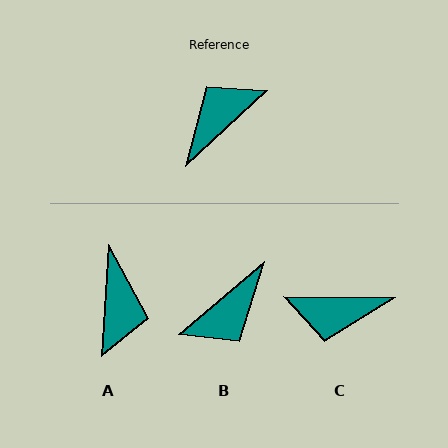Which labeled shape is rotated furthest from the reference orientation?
B, about 178 degrees away.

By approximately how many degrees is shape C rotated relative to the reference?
Approximately 137 degrees counter-clockwise.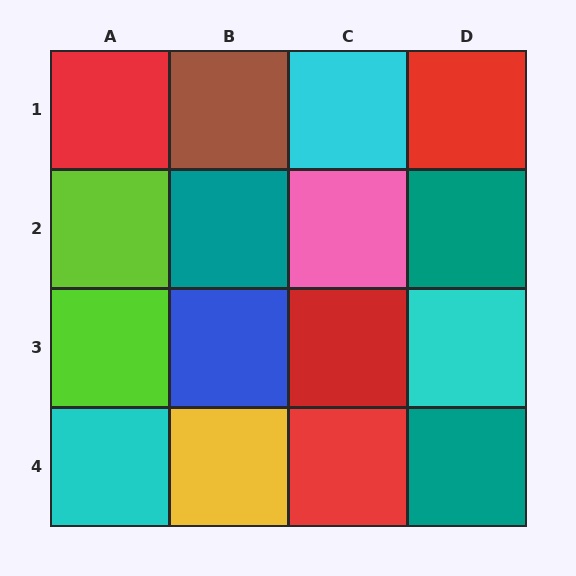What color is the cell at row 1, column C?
Cyan.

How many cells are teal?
3 cells are teal.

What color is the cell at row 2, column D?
Teal.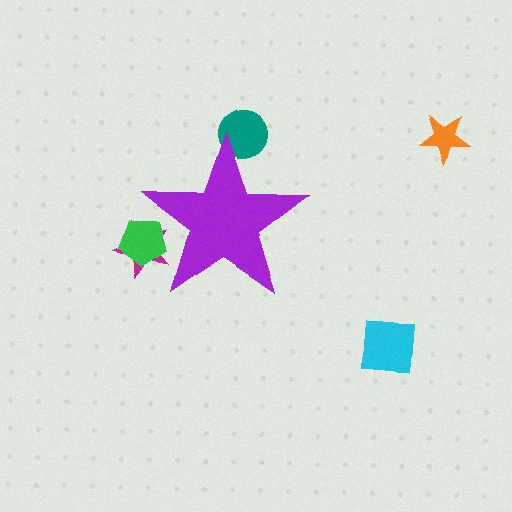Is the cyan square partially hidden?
No, the cyan square is fully visible.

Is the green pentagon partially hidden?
Yes, the green pentagon is partially hidden behind the purple star.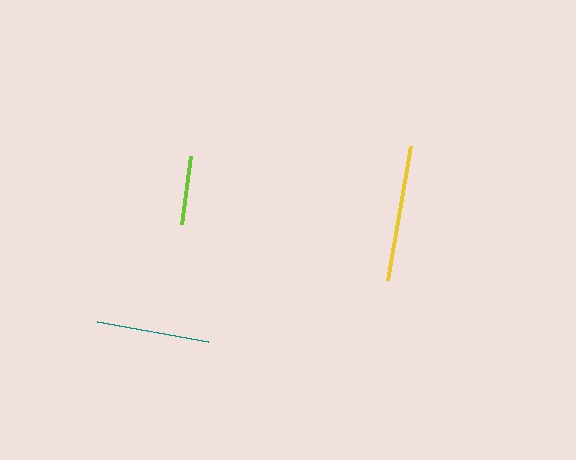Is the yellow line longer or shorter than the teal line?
The yellow line is longer than the teal line.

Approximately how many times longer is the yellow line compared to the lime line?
The yellow line is approximately 2.0 times the length of the lime line.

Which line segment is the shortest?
The lime line is the shortest at approximately 69 pixels.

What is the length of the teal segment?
The teal segment is approximately 113 pixels long.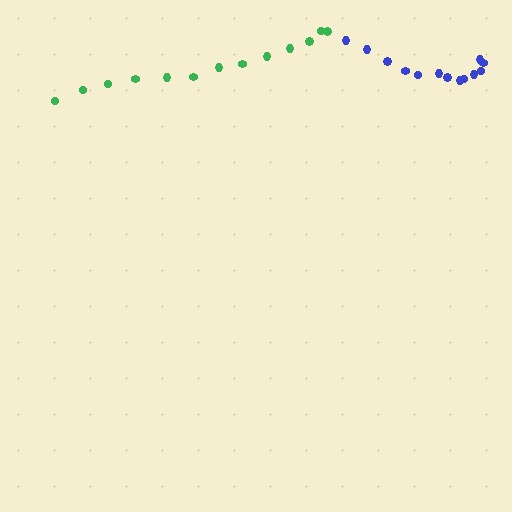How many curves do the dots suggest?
There are 2 distinct paths.